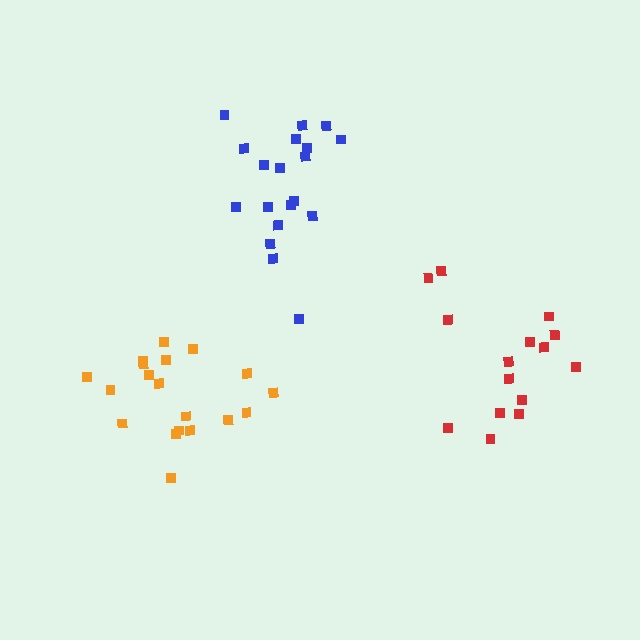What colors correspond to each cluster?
The clusters are colored: blue, orange, red.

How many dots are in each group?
Group 1: 19 dots, Group 2: 20 dots, Group 3: 15 dots (54 total).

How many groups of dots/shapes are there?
There are 3 groups.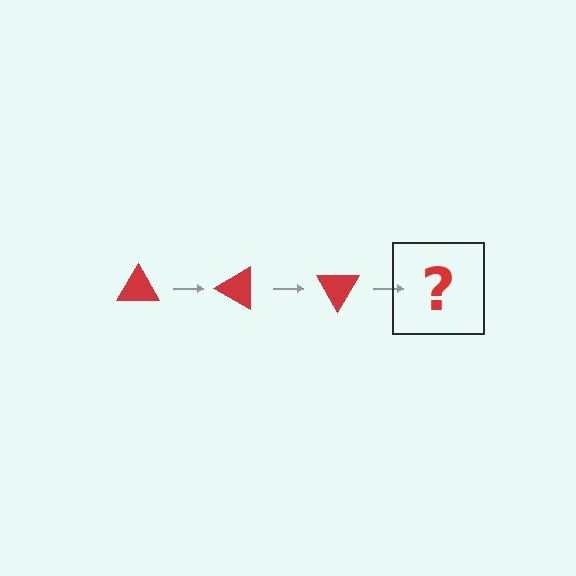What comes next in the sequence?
The next element should be a red triangle rotated 90 degrees.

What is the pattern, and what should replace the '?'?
The pattern is that the triangle rotates 30 degrees each step. The '?' should be a red triangle rotated 90 degrees.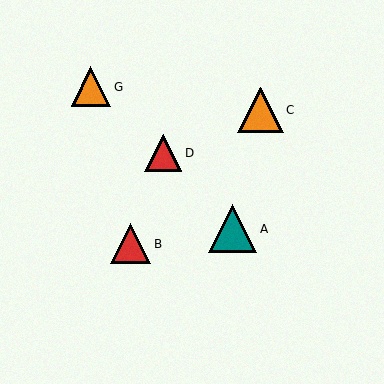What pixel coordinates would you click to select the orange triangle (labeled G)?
Click at (91, 87) to select the orange triangle G.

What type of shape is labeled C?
Shape C is an orange triangle.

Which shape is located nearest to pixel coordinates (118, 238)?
The red triangle (labeled B) at (131, 244) is nearest to that location.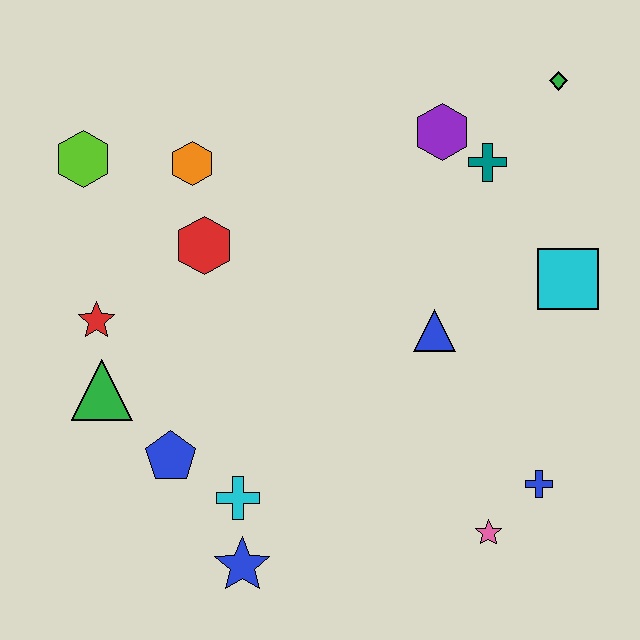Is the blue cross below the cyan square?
Yes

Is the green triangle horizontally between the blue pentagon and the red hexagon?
No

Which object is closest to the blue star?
The cyan cross is closest to the blue star.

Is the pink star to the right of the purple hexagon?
Yes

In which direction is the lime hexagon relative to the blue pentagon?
The lime hexagon is above the blue pentagon.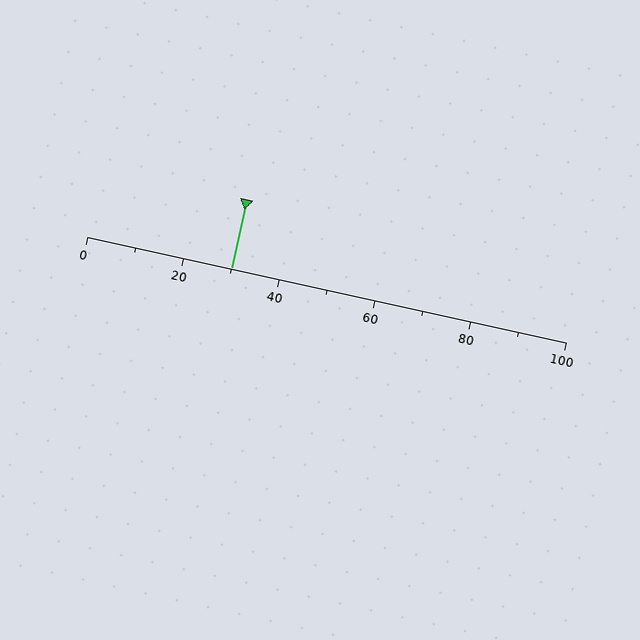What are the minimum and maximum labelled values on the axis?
The axis runs from 0 to 100.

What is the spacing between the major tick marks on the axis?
The major ticks are spaced 20 apart.